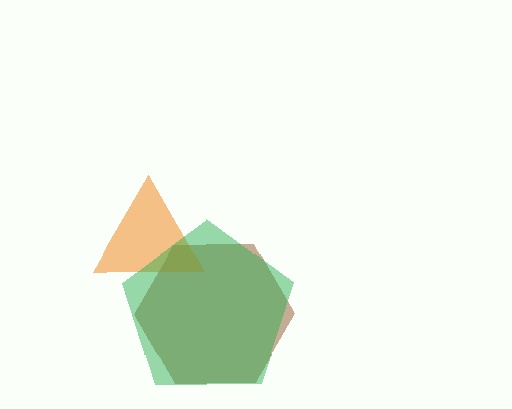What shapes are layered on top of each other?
The layered shapes are: a brown hexagon, an orange triangle, a green pentagon.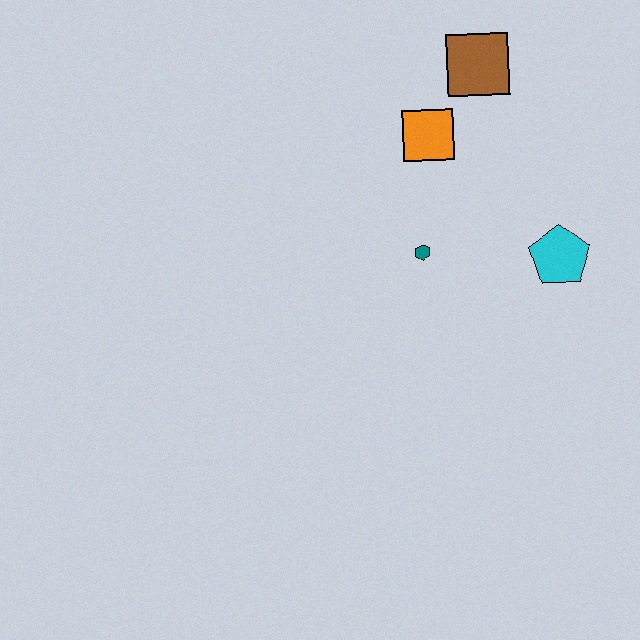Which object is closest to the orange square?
The brown square is closest to the orange square.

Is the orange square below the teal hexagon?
No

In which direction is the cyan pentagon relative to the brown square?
The cyan pentagon is below the brown square.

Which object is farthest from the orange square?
The cyan pentagon is farthest from the orange square.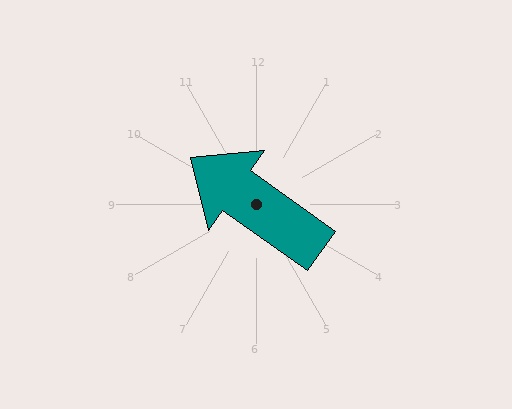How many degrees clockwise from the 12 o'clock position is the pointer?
Approximately 305 degrees.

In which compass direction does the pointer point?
Northwest.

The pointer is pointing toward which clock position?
Roughly 10 o'clock.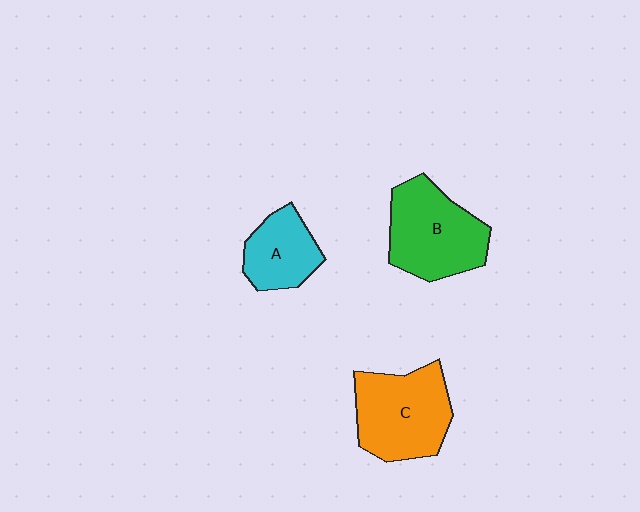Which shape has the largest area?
Shape C (orange).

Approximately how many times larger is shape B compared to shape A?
Approximately 1.6 times.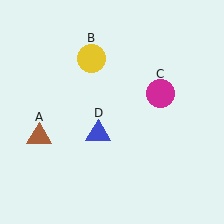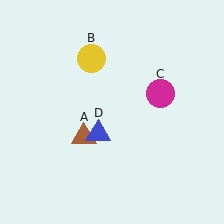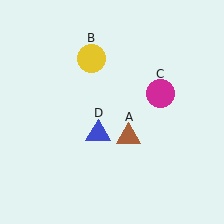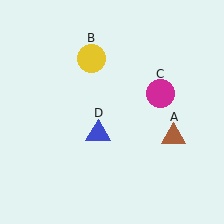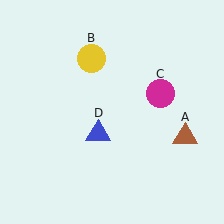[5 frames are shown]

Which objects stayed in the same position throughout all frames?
Yellow circle (object B) and magenta circle (object C) and blue triangle (object D) remained stationary.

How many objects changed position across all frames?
1 object changed position: brown triangle (object A).